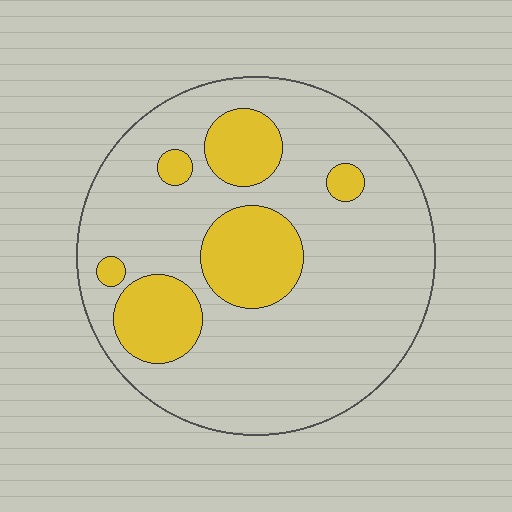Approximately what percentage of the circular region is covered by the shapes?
Approximately 20%.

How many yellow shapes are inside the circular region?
6.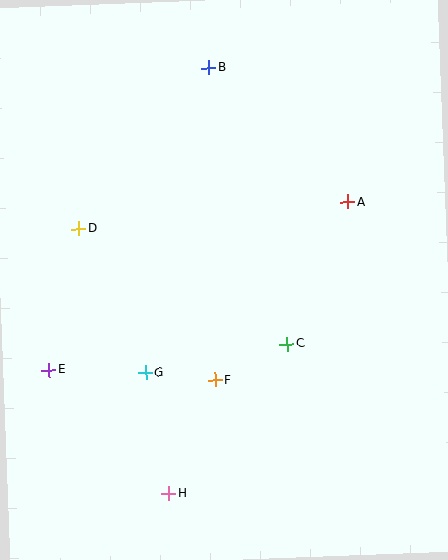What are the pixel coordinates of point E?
Point E is at (49, 370).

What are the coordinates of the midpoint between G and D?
The midpoint between G and D is at (112, 301).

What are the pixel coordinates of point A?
Point A is at (348, 202).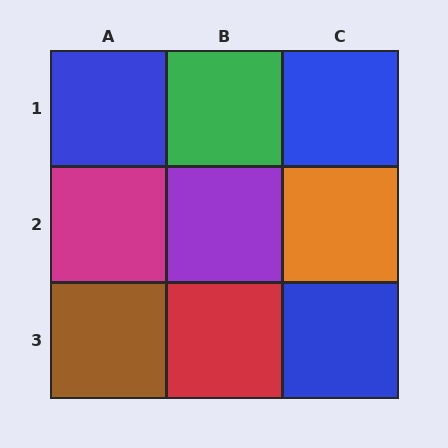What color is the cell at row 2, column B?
Purple.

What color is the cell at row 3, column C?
Blue.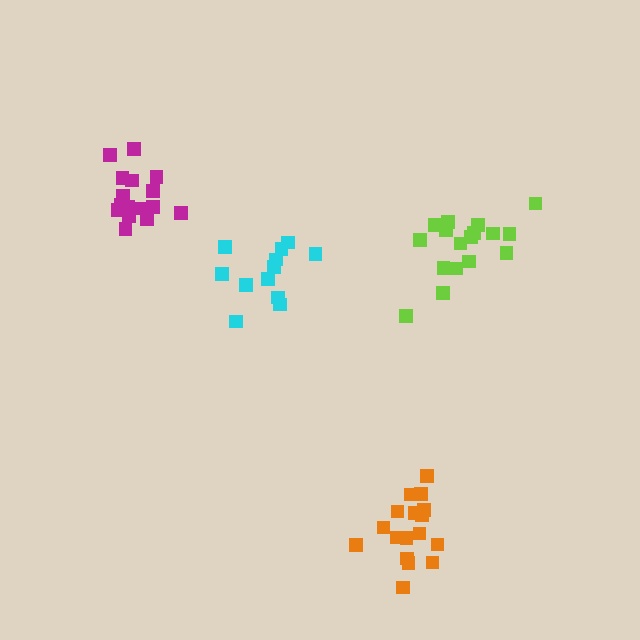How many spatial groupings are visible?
There are 4 spatial groupings.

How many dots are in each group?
Group 1: 17 dots, Group 2: 12 dots, Group 3: 16 dots, Group 4: 17 dots (62 total).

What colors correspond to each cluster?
The clusters are colored: orange, cyan, magenta, lime.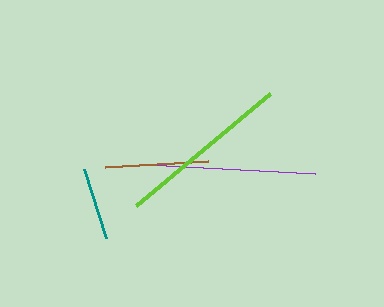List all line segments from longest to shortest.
From longest to shortest: lime, purple, brown, teal.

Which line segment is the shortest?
The teal line is the shortest at approximately 73 pixels.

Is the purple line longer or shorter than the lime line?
The lime line is longer than the purple line.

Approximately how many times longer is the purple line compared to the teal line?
The purple line is approximately 2.3 times the length of the teal line.